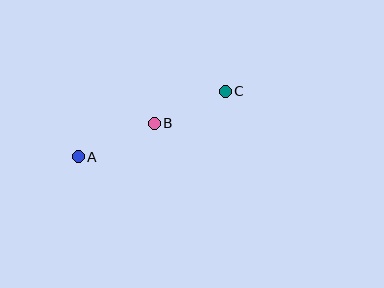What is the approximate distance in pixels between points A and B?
The distance between A and B is approximately 83 pixels.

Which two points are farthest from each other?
Points A and C are farthest from each other.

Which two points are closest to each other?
Points B and C are closest to each other.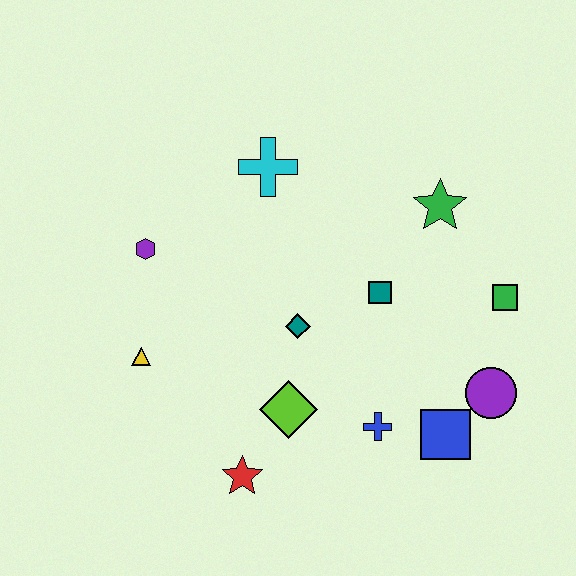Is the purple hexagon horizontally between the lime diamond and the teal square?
No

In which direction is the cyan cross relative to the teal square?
The cyan cross is above the teal square.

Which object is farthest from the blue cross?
The purple hexagon is farthest from the blue cross.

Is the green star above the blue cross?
Yes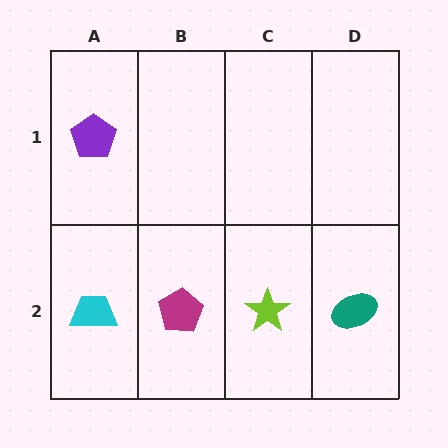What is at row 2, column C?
A lime star.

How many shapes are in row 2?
4 shapes.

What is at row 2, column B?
A magenta pentagon.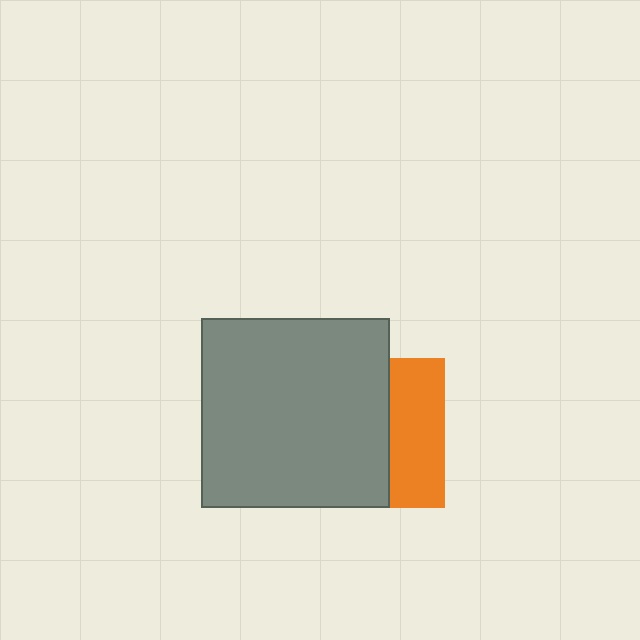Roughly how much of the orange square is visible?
A small part of it is visible (roughly 37%).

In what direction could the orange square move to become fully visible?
The orange square could move right. That would shift it out from behind the gray square entirely.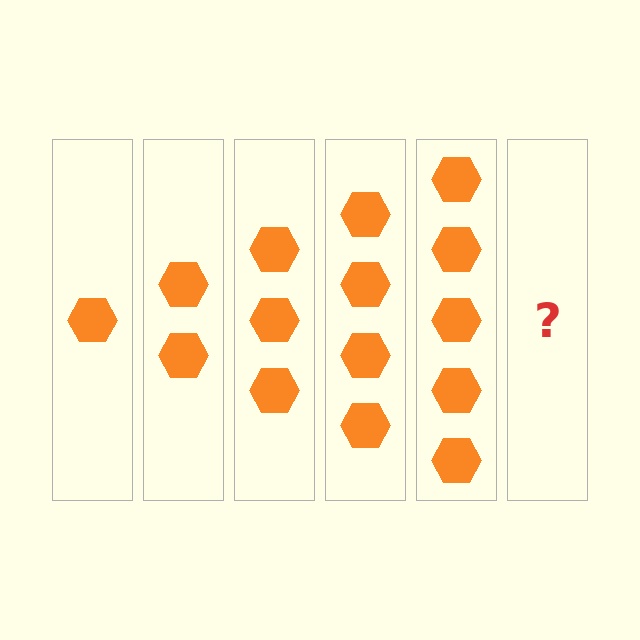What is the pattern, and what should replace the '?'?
The pattern is that each step adds one more hexagon. The '?' should be 6 hexagons.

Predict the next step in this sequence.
The next step is 6 hexagons.